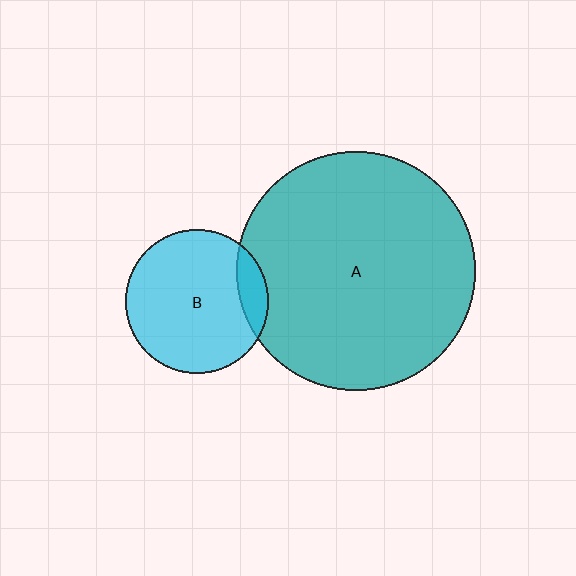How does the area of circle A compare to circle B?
Approximately 2.8 times.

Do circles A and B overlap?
Yes.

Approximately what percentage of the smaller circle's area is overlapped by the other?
Approximately 10%.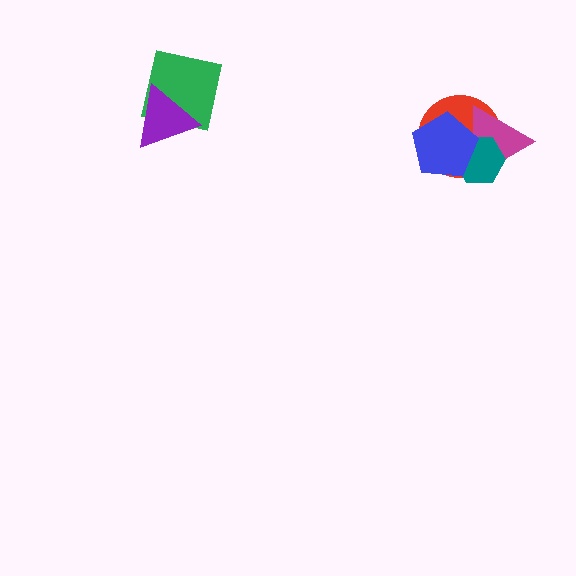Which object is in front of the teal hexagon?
The blue pentagon is in front of the teal hexagon.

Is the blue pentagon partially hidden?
No, no other shape covers it.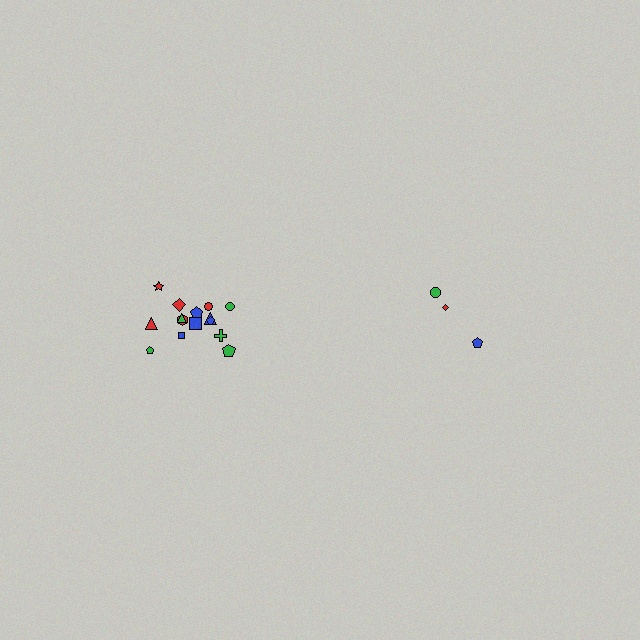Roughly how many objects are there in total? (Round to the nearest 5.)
Roughly 20 objects in total.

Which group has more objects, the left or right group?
The left group.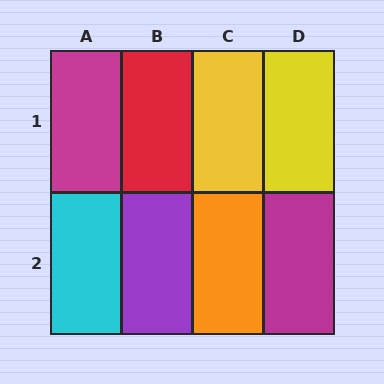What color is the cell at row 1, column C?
Yellow.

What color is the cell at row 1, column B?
Red.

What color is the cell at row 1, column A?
Magenta.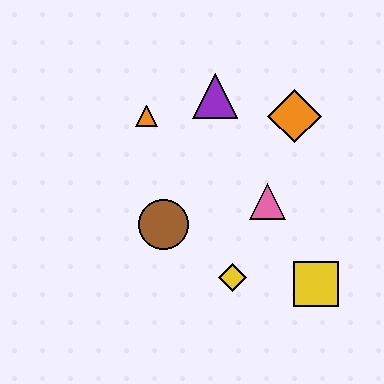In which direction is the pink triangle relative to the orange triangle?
The pink triangle is to the right of the orange triangle.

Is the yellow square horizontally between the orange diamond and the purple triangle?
No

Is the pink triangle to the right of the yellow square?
No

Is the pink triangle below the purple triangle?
Yes